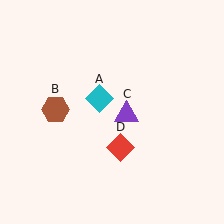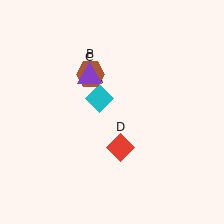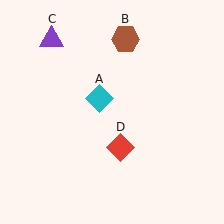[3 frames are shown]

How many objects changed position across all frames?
2 objects changed position: brown hexagon (object B), purple triangle (object C).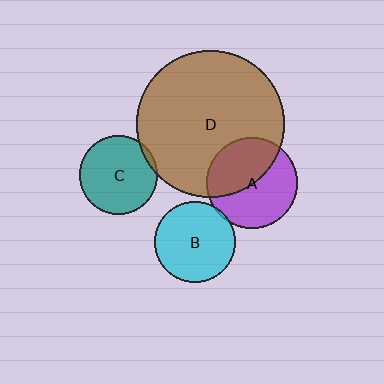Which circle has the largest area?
Circle D (brown).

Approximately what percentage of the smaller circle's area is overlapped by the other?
Approximately 45%.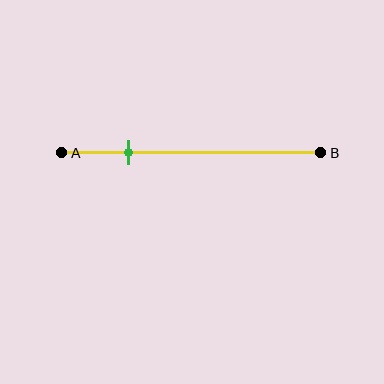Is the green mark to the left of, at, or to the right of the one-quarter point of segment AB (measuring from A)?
The green mark is approximately at the one-quarter point of segment AB.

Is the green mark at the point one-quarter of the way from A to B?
Yes, the mark is approximately at the one-quarter point.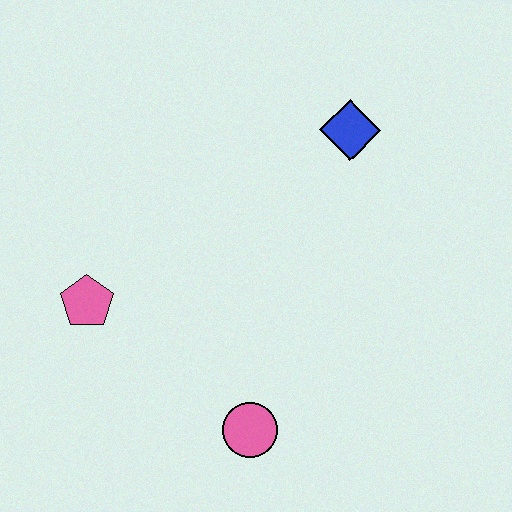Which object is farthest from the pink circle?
The blue diamond is farthest from the pink circle.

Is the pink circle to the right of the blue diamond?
No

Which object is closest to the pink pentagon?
The pink circle is closest to the pink pentagon.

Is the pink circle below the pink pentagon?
Yes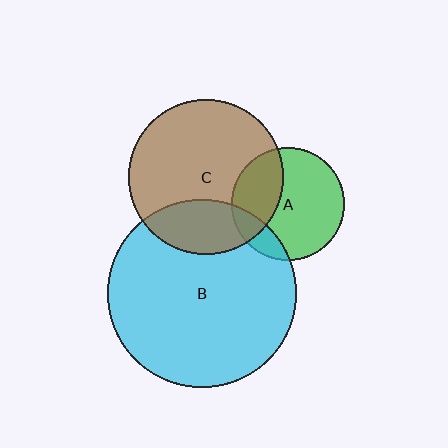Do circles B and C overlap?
Yes.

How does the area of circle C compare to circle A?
Approximately 1.9 times.